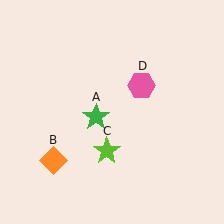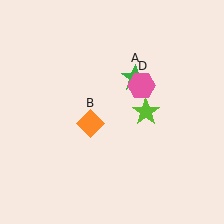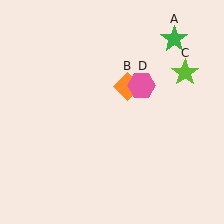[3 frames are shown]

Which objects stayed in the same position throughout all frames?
Pink hexagon (object D) remained stationary.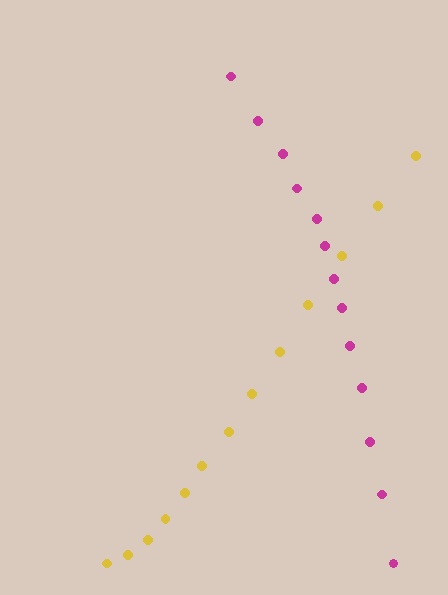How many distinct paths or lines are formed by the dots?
There are 2 distinct paths.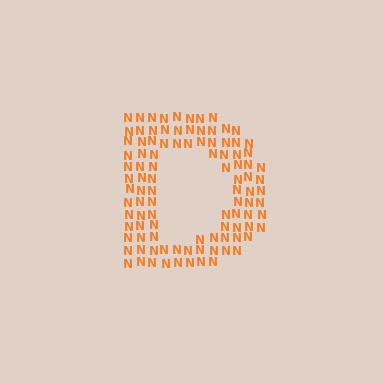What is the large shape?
The large shape is the letter D.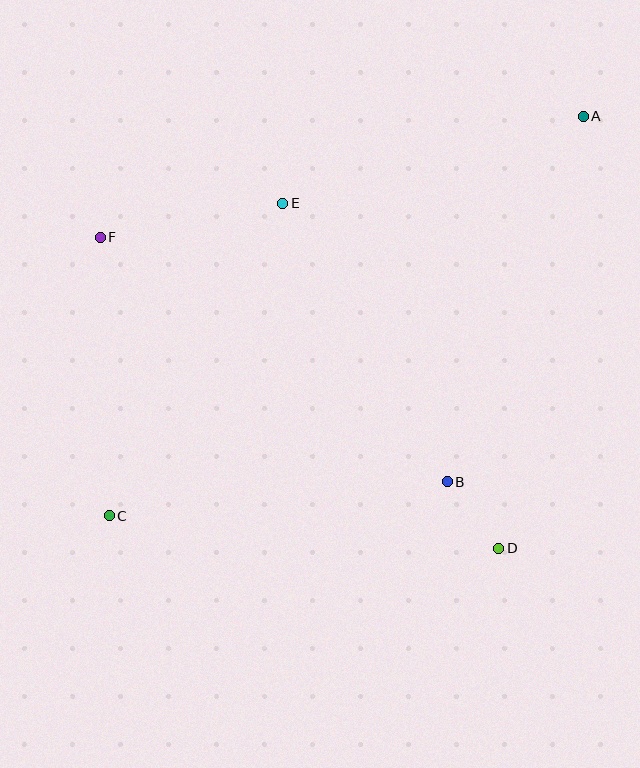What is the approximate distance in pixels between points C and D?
The distance between C and D is approximately 391 pixels.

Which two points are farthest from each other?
Points A and C are farthest from each other.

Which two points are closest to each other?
Points B and D are closest to each other.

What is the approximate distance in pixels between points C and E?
The distance between C and E is approximately 358 pixels.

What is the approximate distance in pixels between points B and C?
The distance between B and C is approximately 339 pixels.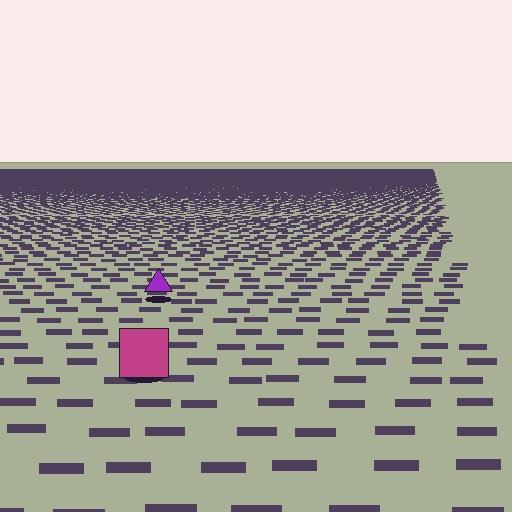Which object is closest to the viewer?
The magenta square is closest. The texture marks near it are larger and more spread out.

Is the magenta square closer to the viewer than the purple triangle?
Yes. The magenta square is closer — you can tell from the texture gradient: the ground texture is coarser near it.